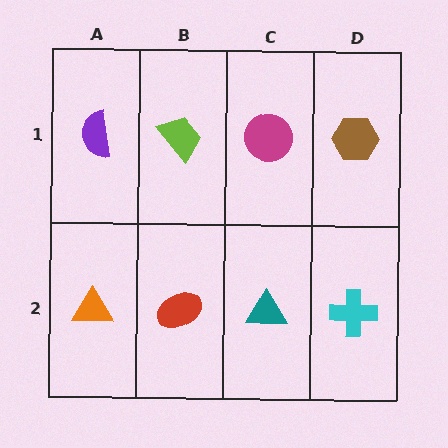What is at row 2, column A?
An orange triangle.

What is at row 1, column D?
A brown hexagon.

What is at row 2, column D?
A cyan cross.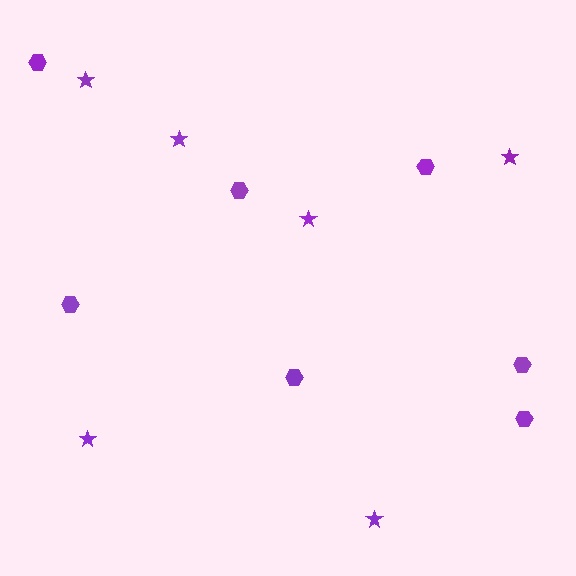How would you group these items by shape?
There are 2 groups: one group of stars (6) and one group of hexagons (7).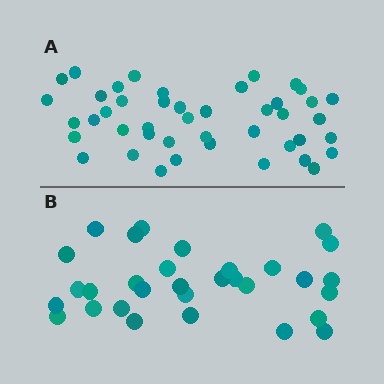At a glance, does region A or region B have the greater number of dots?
Region A (the top region) has more dots.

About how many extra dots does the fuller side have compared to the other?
Region A has approximately 15 more dots than region B.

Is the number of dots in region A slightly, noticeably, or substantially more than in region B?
Region A has noticeably more, but not dramatically so. The ratio is roughly 1.4 to 1.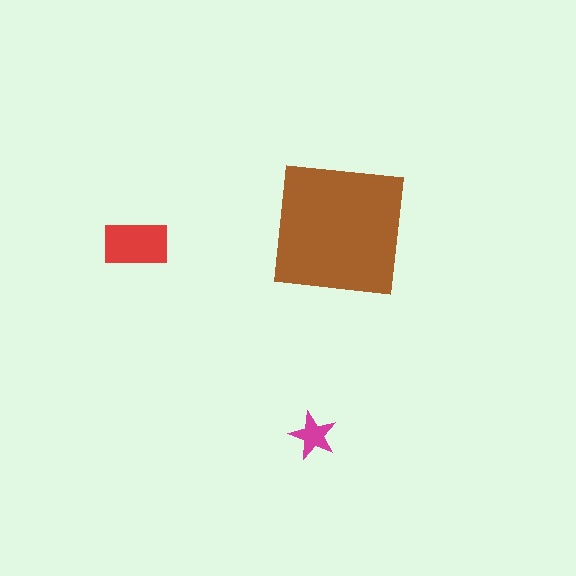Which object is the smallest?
The magenta star.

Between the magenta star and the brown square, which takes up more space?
The brown square.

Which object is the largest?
The brown square.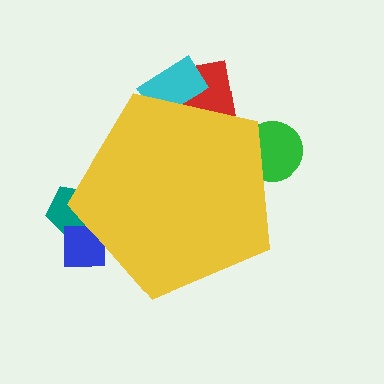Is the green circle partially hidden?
Yes, the green circle is partially hidden behind the yellow pentagon.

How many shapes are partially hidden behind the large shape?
6 shapes are partially hidden.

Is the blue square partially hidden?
Yes, the blue square is partially hidden behind the yellow pentagon.